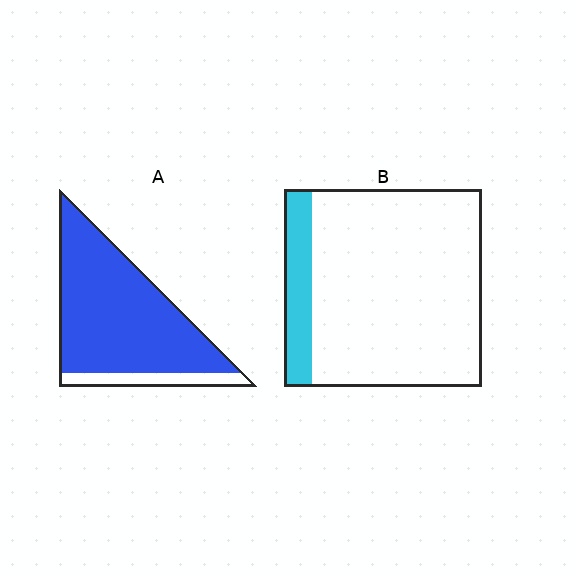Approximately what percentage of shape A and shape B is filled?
A is approximately 85% and B is approximately 15%.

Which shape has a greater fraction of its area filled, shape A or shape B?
Shape A.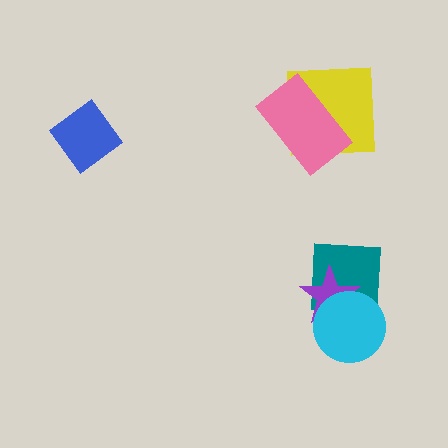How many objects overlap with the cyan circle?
2 objects overlap with the cyan circle.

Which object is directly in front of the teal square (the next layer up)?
The purple star is directly in front of the teal square.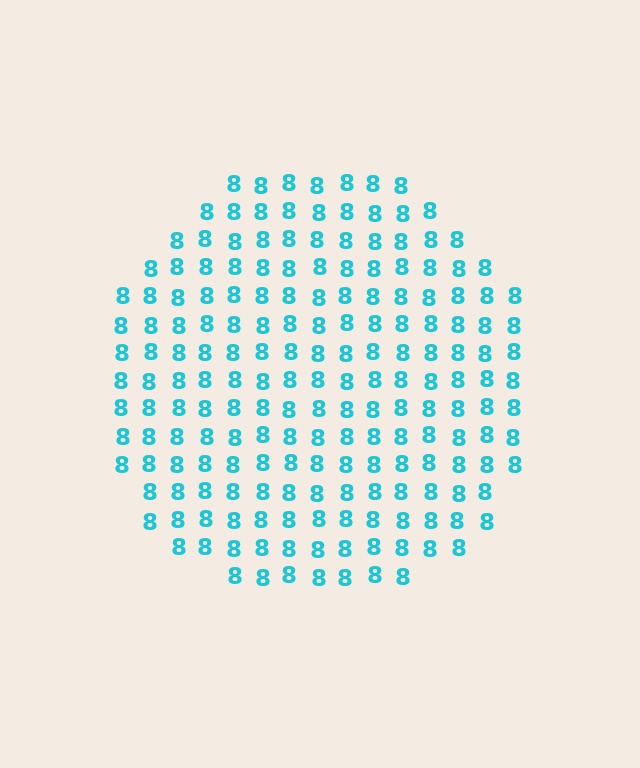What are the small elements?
The small elements are digit 8's.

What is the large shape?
The large shape is a circle.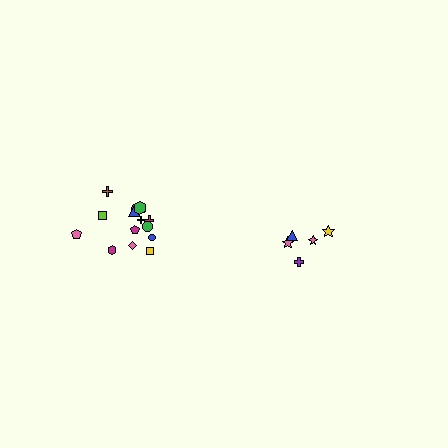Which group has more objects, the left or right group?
The left group.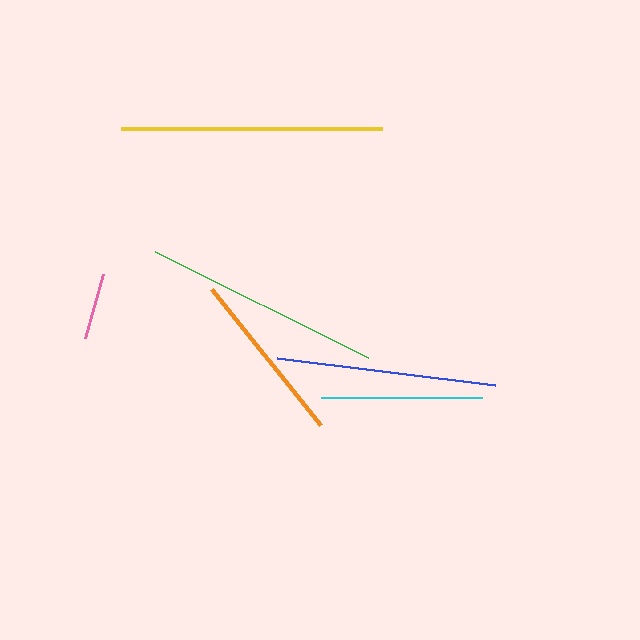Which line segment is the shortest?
The pink line is the shortest at approximately 67 pixels.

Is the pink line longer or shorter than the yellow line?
The yellow line is longer than the pink line.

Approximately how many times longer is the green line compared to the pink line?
The green line is approximately 3.6 times the length of the pink line.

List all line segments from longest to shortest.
From longest to shortest: yellow, green, blue, orange, cyan, pink.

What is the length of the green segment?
The green segment is approximately 238 pixels long.